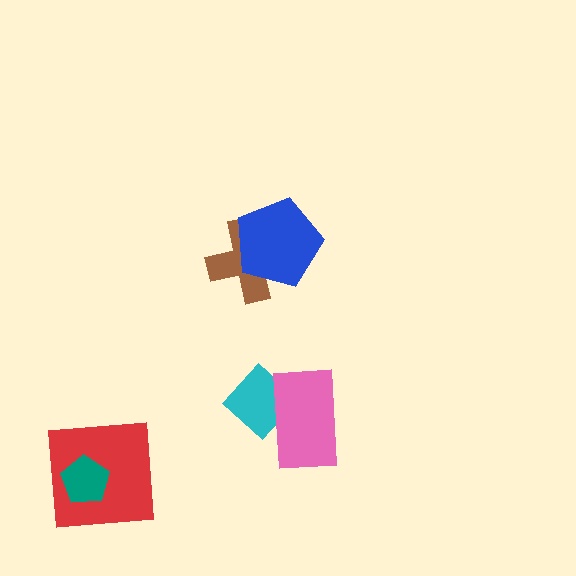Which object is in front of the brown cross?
The blue pentagon is in front of the brown cross.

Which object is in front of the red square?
The teal pentagon is in front of the red square.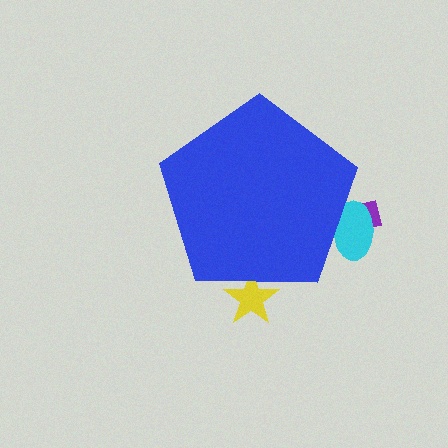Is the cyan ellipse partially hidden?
Yes, the cyan ellipse is partially hidden behind the blue pentagon.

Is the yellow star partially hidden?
Yes, the yellow star is partially hidden behind the blue pentagon.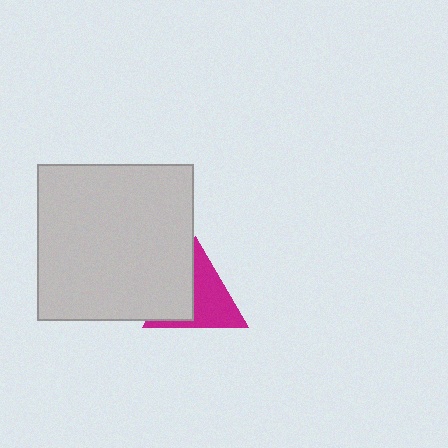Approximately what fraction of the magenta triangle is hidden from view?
Roughly 40% of the magenta triangle is hidden behind the light gray square.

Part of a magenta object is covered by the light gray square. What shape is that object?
It is a triangle.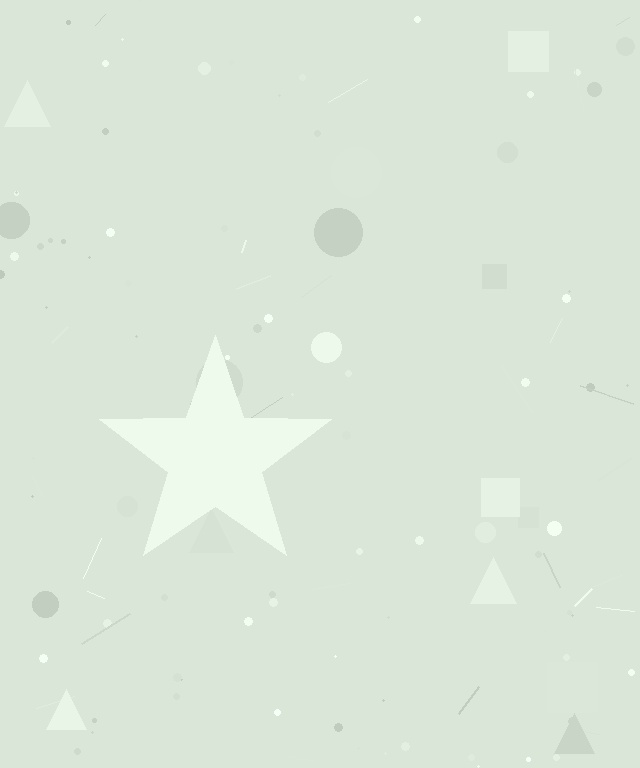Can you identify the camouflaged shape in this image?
The camouflaged shape is a star.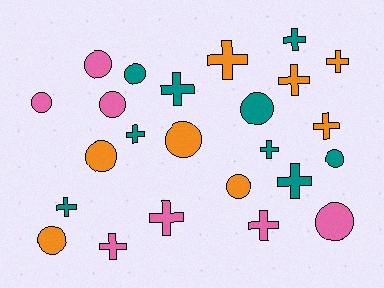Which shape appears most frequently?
Cross, with 13 objects.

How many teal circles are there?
There are 3 teal circles.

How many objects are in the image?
There are 24 objects.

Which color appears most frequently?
Teal, with 9 objects.